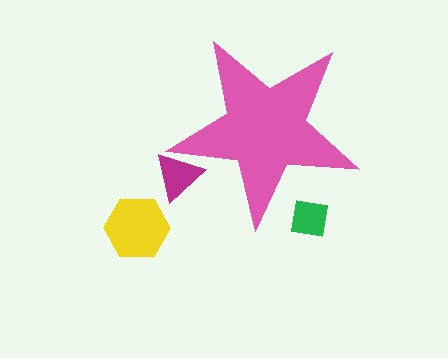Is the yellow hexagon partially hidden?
No, the yellow hexagon is fully visible.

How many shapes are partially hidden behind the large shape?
2 shapes are partially hidden.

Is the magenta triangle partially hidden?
Yes, the magenta triangle is partially hidden behind the pink star.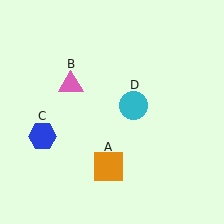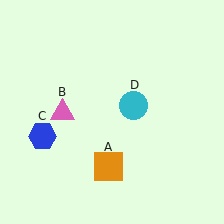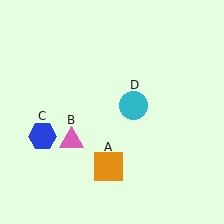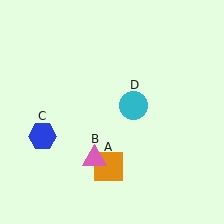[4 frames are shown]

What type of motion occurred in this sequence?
The pink triangle (object B) rotated counterclockwise around the center of the scene.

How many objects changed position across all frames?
1 object changed position: pink triangle (object B).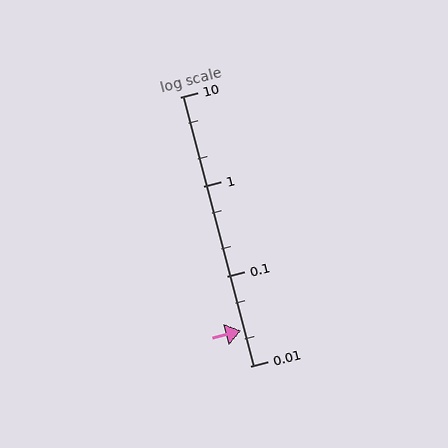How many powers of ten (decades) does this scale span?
The scale spans 3 decades, from 0.01 to 10.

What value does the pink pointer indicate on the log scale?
The pointer indicates approximately 0.025.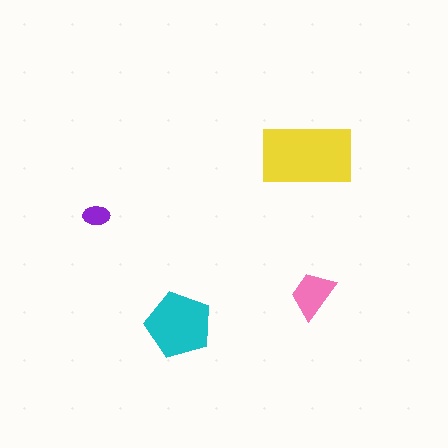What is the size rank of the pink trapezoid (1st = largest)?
3rd.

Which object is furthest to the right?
The pink trapezoid is rightmost.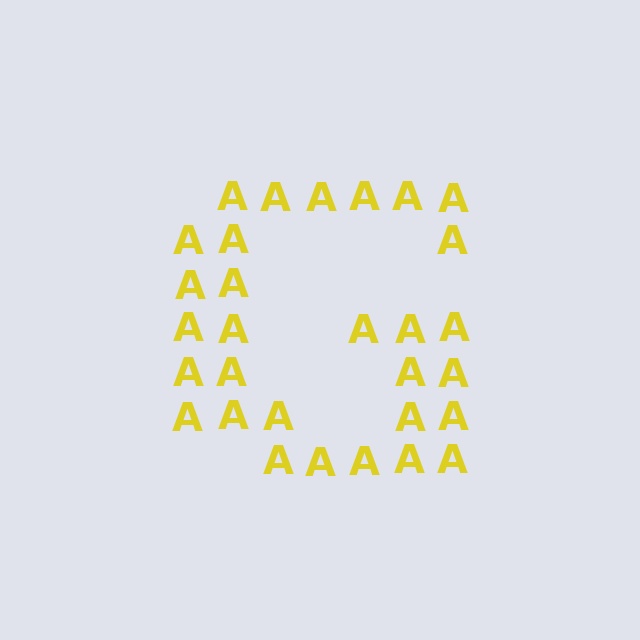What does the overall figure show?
The overall figure shows the letter G.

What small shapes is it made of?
It is made of small letter A's.